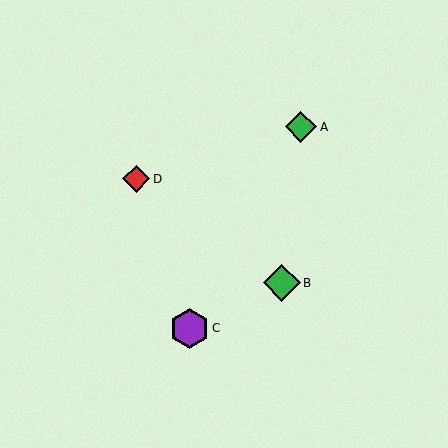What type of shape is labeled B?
Shape B is a green diamond.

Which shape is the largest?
The purple hexagon (labeled C) is the largest.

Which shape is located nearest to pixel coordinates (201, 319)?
The purple hexagon (labeled C) at (189, 328) is nearest to that location.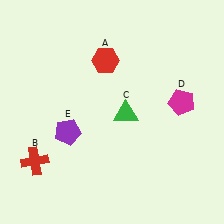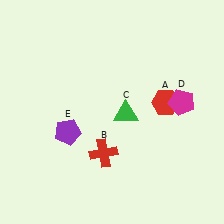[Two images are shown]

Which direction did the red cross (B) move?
The red cross (B) moved right.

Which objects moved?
The objects that moved are: the red hexagon (A), the red cross (B).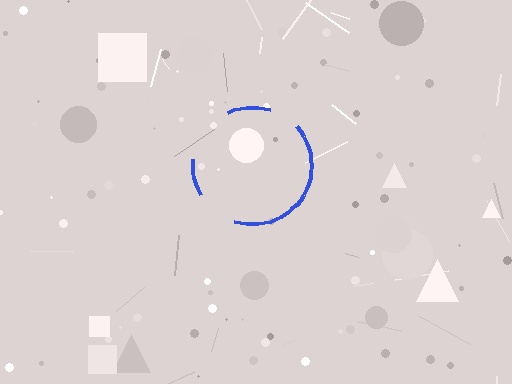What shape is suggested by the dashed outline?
The dashed outline suggests a circle.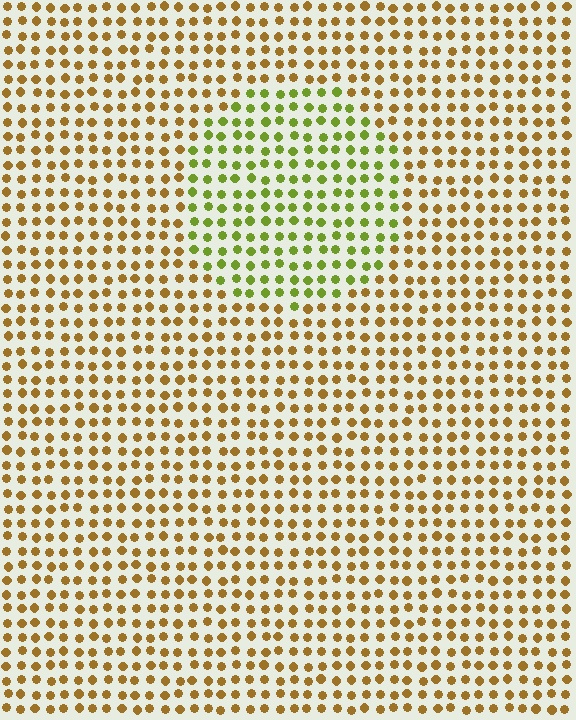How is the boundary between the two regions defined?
The boundary is defined purely by a slight shift in hue (about 46 degrees). Spacing, size, and orientation are identical on both sides.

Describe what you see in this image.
The image is filled with small brown elements in a uniform arrangement. A circle-shaped region is visible where the elements are tinted to a slightly different hue, forming a subtle color boundary.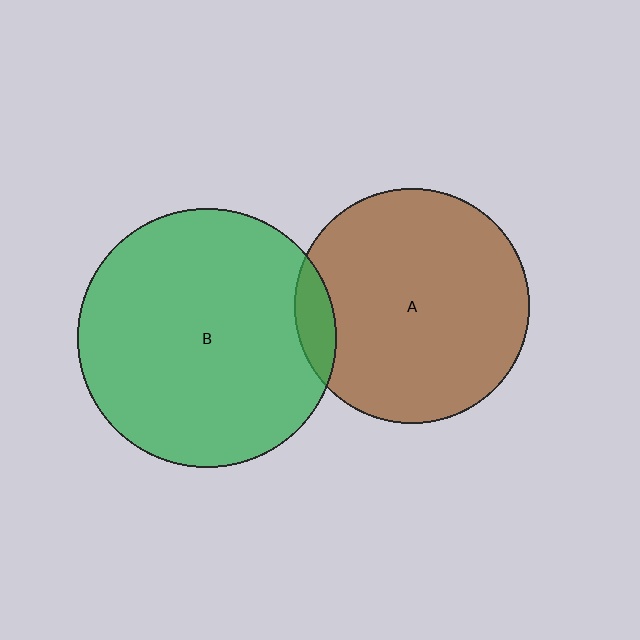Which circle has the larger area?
Circle B (green).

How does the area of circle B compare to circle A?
Approximately 1.2 times.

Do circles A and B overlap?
Yes.